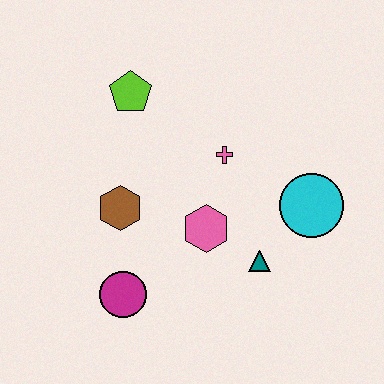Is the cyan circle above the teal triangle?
Yes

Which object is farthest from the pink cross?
The magenta circle is farthest from the pink cross.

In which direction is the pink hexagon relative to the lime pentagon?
The pink hexagon is below the lime pentagon.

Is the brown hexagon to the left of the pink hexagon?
Yes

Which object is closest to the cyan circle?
The teal triangle is closest to the cyan circle.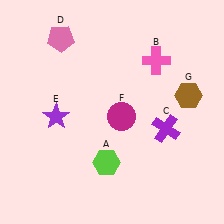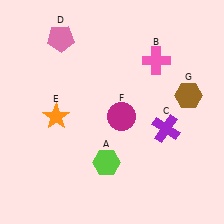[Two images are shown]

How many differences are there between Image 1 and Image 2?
There is 1 difference between the two images.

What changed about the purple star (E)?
In Image 1, E is purple. In Image 2, it changed to orange.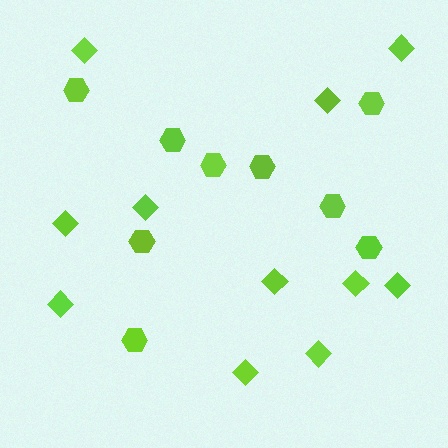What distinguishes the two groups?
There are 2 groups: one group of diamonds (11) and one group of hexagons (9).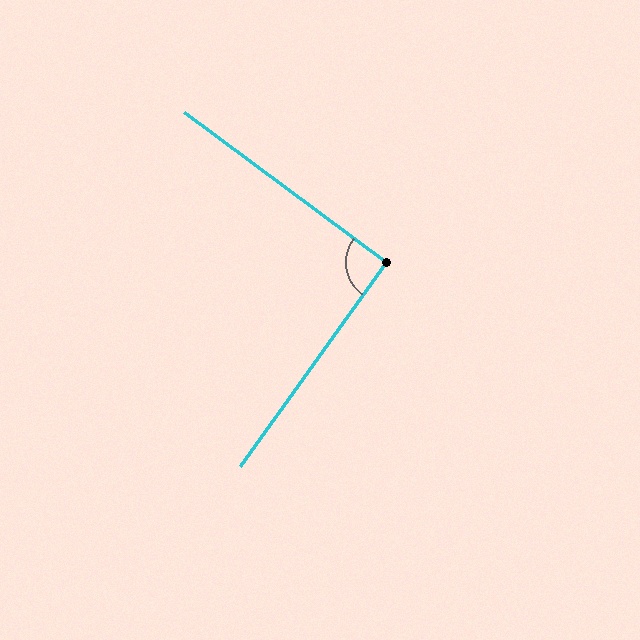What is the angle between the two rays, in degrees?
Approximately 91 degrees.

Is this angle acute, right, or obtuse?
It is approximately a right angle.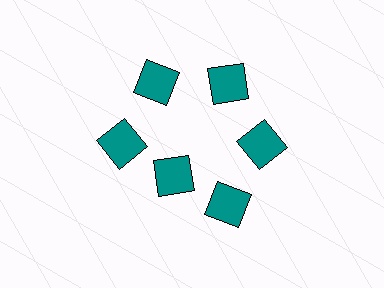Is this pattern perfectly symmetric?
No. The 6 teal squares are arranged in a ring, but one element near the 7 o'clock position is pulled inward toward the center, breaking the 6-fold rotational symmetry.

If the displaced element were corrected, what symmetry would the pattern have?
It would have 6-fold rotational symmetry — the pattern would map onto itself every 60 degrees.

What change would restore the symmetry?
The symmetry would be restored by moving it outward, back onto the ring so that all 6 squares sit at equal angles and equal distance from the center.